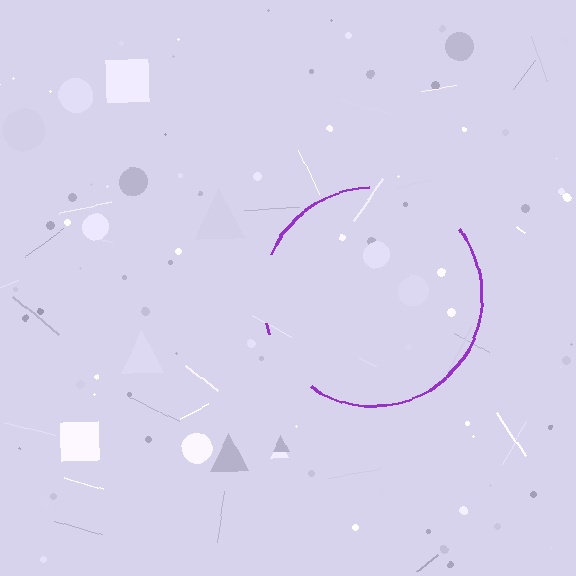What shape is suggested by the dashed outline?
The dashed outline suggests a circle.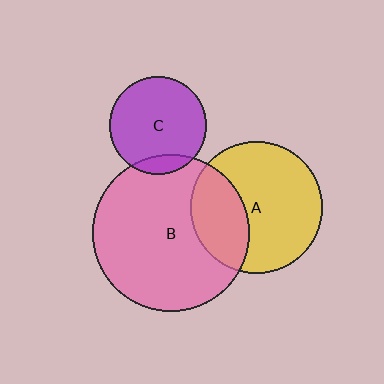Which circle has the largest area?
Circle B (pink).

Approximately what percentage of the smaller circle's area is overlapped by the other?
Approximately 30%.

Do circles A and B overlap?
Yes.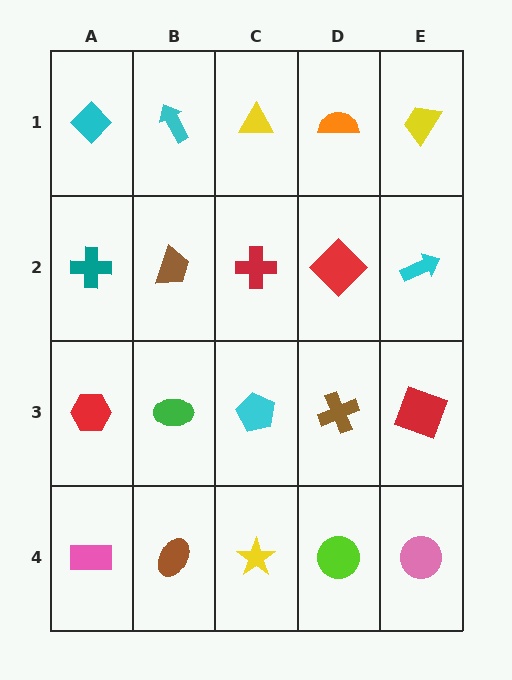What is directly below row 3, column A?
A pink rectangle.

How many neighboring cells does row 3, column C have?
4.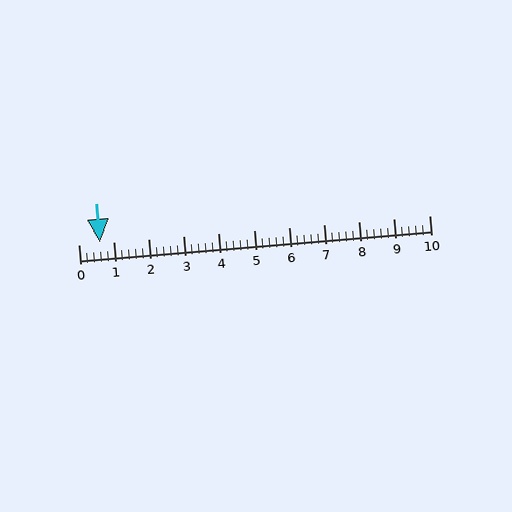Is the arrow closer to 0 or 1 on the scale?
The arrow is closer to 1.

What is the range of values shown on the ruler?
The ruler shows values from 0 to 10.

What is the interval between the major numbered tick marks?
The major tick marks are spaced 1 units apart.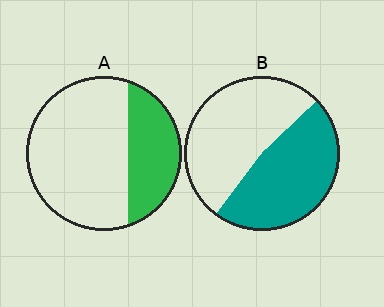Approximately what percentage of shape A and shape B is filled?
A is approximately 30% and B is approximately 50%.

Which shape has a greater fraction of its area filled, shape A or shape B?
Shape B.